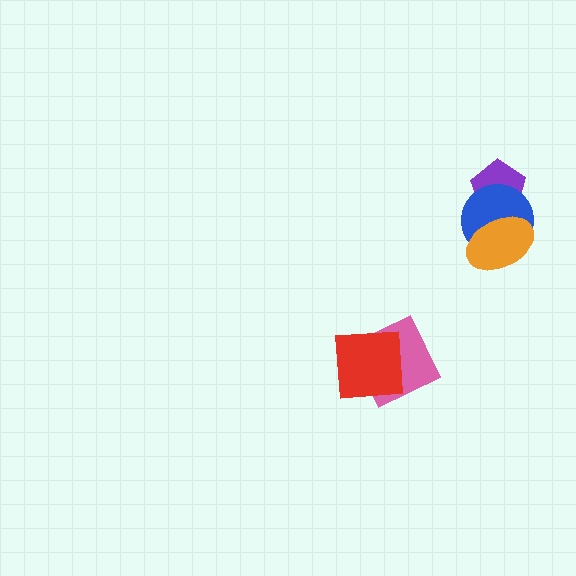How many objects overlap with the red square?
1 object overlaps with the red square.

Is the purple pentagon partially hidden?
Yes, it is partially covered by another shape.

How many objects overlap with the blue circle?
2 objects overlap with the blue circle.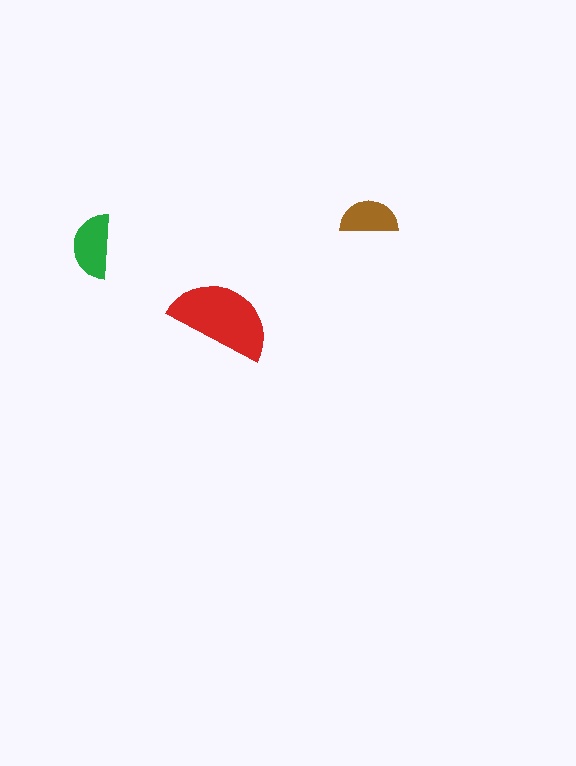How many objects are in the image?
There are 3 objects in the image.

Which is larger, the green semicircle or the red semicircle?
The red one.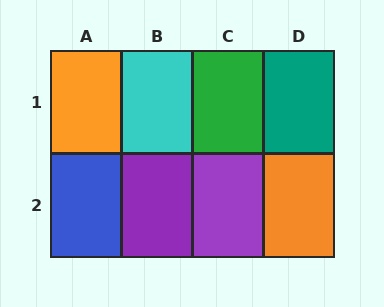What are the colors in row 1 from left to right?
Orange, cyan, green, teal.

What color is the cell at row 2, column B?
Purple.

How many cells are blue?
1 cell is blue.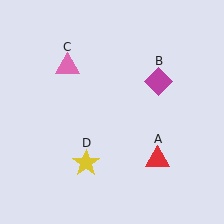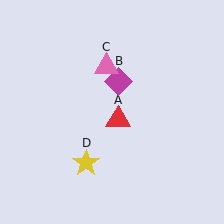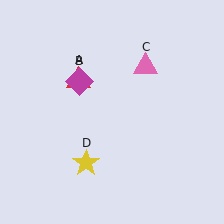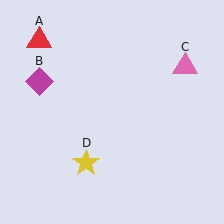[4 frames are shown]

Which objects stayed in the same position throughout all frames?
Yellow star (object D) remained stationary.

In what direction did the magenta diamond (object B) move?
The magenta diamond (object B) moved left.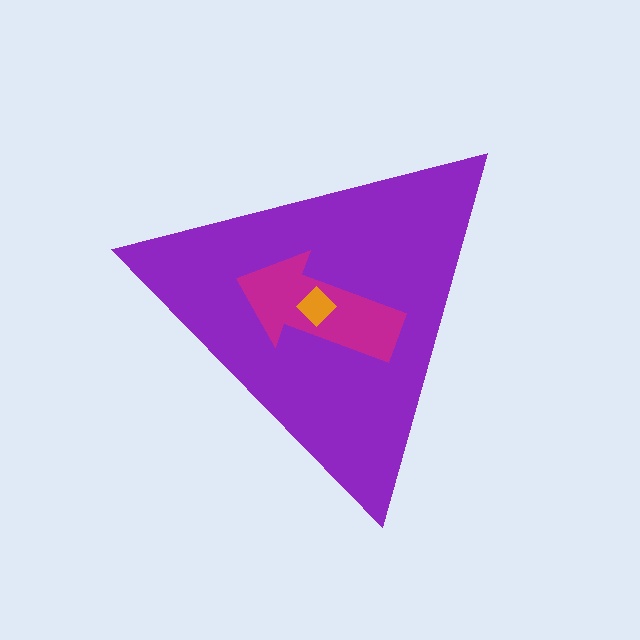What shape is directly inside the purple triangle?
The magenta arrow.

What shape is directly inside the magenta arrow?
The orange diamond.